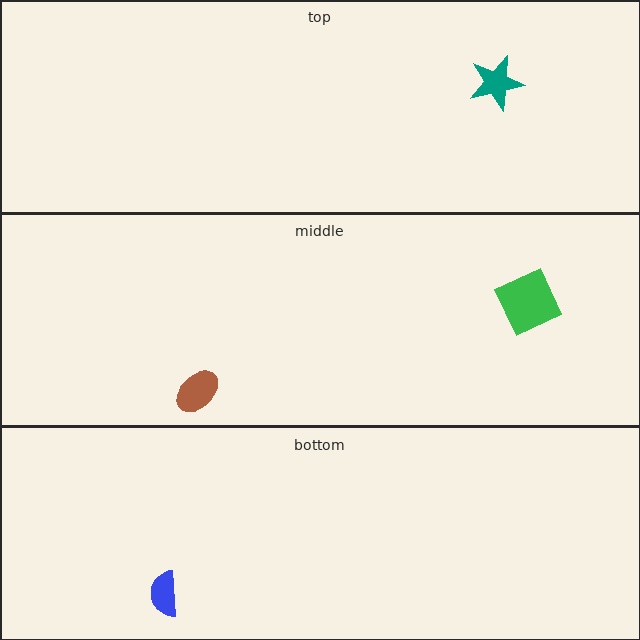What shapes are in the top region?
The teal star.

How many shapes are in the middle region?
2.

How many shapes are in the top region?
1.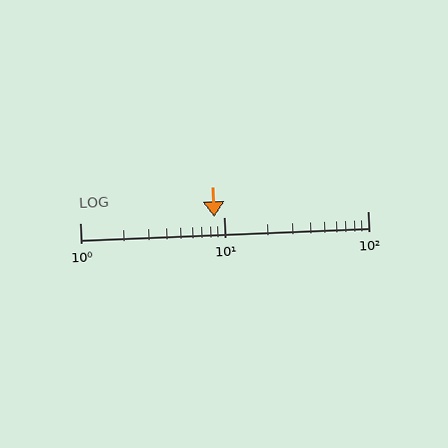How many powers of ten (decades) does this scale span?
The scale spans 2 decades, from 1 to 100.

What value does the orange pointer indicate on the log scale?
The pointer indicates approximately 8.6.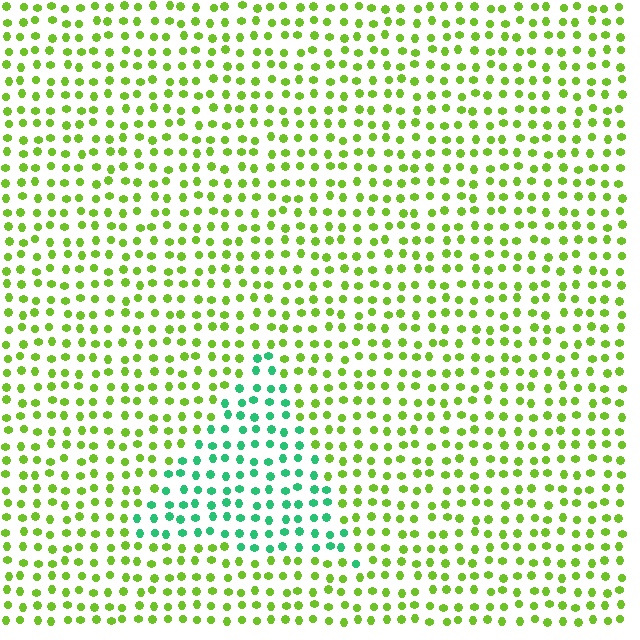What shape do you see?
I see a triangle.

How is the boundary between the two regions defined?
The boundary is defined purely by a slight shift in hue (about 57 degrees). Spacing, size, and orientation are identical on both sides.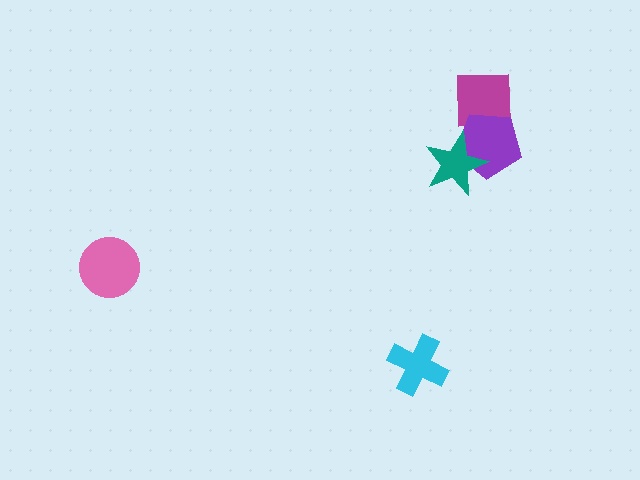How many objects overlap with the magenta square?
1 object overlaps with the magenta square.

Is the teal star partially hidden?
No, no other shape covers it.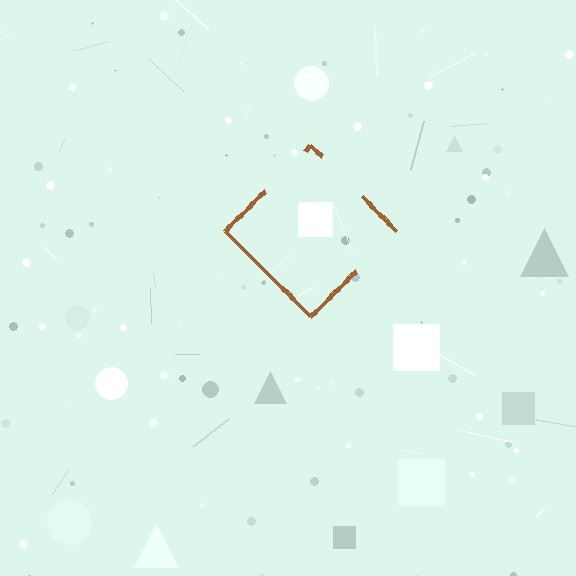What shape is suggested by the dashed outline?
The dashed outline suggests a diamond.